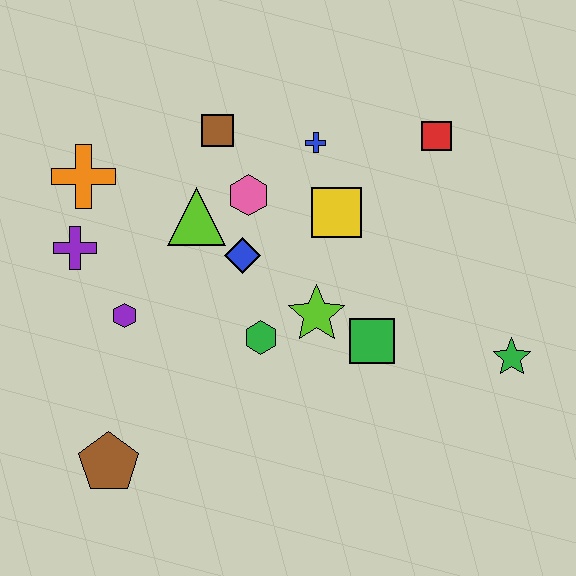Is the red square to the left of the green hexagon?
No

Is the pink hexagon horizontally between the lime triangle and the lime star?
Yes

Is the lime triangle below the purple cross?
No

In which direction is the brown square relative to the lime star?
The brown square is above the lime star.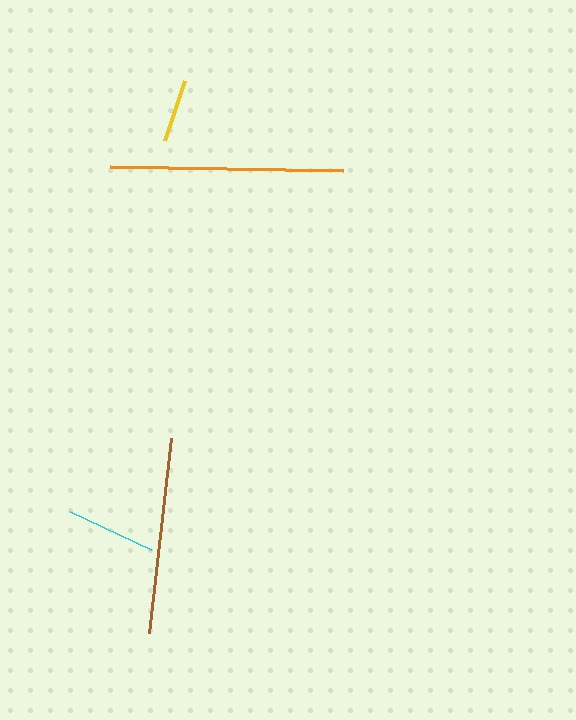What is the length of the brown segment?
The brown segment is approximately 196 pixels long.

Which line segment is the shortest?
The yellow line is the shortest at approximately 64 pixels.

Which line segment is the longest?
The orange line is the longest at approximately 233 pixels.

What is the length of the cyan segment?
The cyan segment is approximately 89 pixels long.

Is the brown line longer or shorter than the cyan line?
The brown line is longer than the cyan line.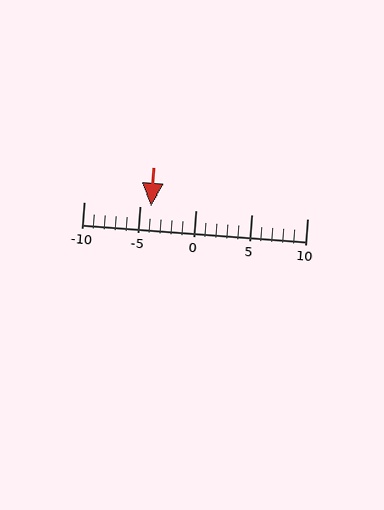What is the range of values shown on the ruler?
The ruler shows values from -10 to 10.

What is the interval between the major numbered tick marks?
The major tick marks are spaced 5 units apart.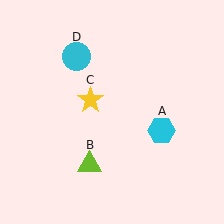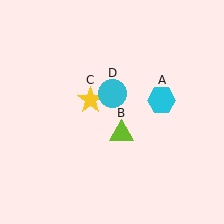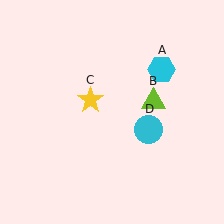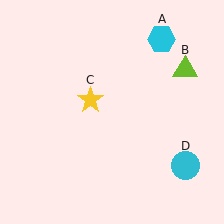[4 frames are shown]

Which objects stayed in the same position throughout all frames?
Yellow star (object C) remained stationary.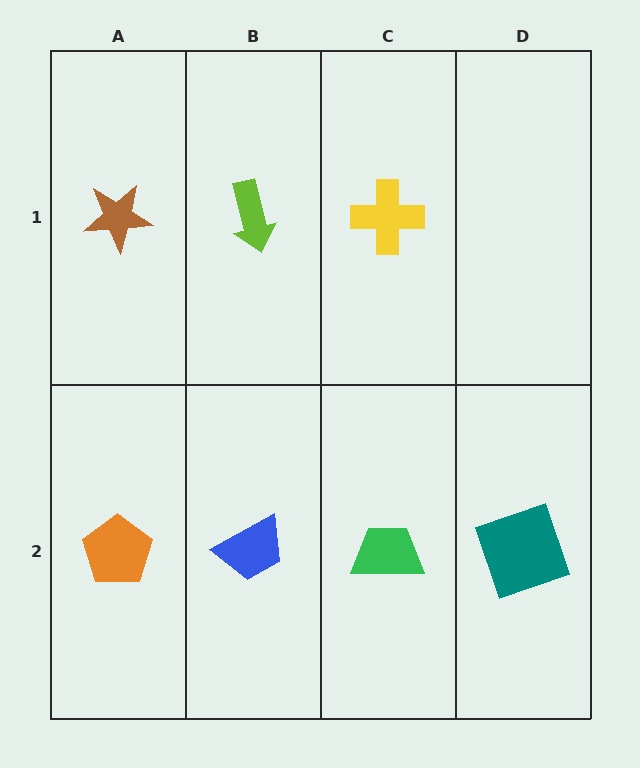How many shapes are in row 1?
3 shapes.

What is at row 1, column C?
A yellow cross.